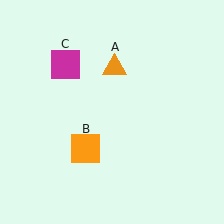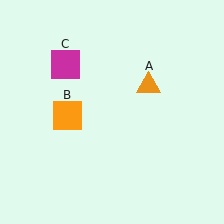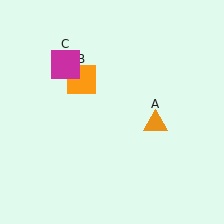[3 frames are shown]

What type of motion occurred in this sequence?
The orange triangle (object A), orange square (object B) rotated clockwise around the center of the scene.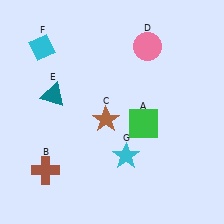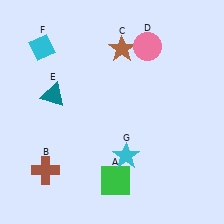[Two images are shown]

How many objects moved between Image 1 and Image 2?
2 objects moved between the two images.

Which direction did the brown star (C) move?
The brown star (C) moved up.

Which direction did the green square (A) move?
The green square (A) moved down.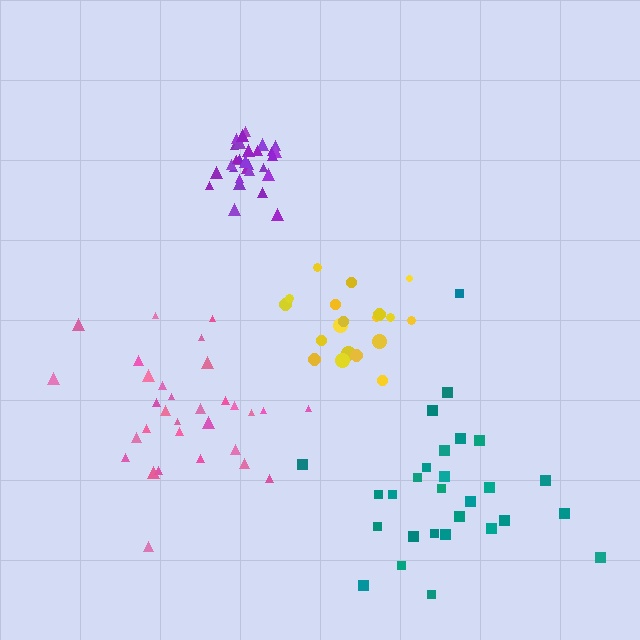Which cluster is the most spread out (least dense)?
Pink.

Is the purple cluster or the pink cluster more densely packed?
Purple.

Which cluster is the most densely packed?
Purple.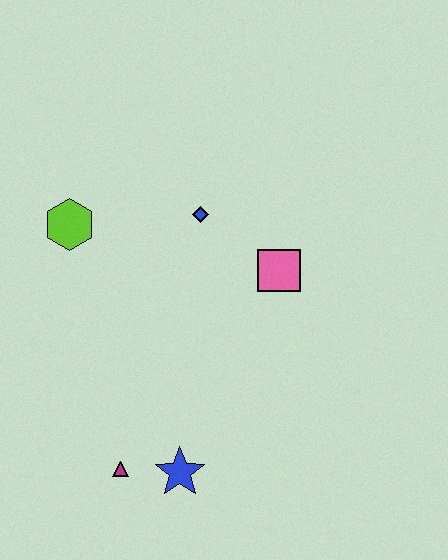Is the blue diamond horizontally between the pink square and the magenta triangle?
Yes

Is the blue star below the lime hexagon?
Yes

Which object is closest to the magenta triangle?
The blue star is closest to the magenta triangle.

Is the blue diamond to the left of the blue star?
No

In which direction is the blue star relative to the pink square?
The blue star is below the pink square.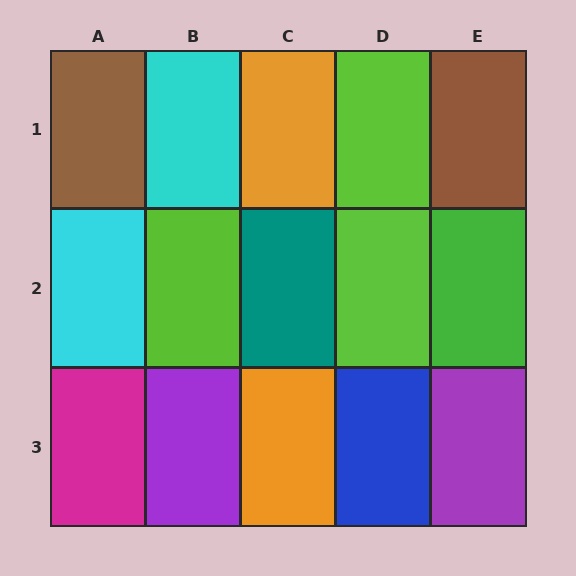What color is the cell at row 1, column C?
Orange.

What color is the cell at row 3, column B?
Purple.